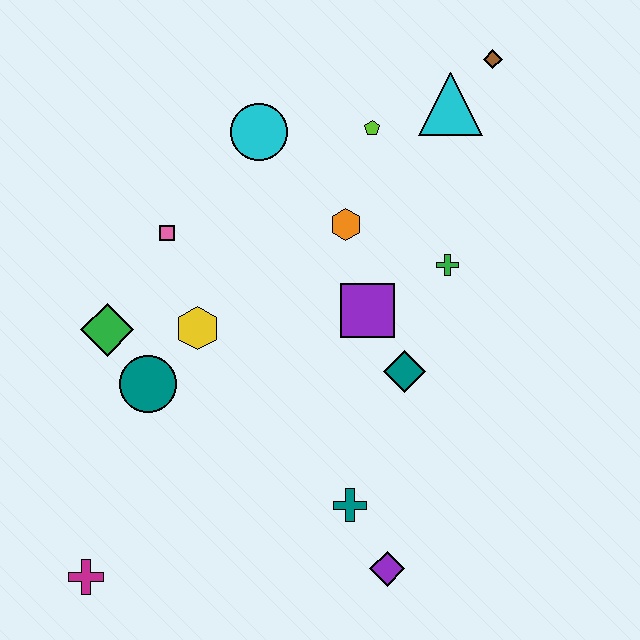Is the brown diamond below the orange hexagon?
No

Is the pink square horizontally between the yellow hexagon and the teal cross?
No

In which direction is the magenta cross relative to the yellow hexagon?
The magenta cross is below the yellow hexagon.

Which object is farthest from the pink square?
The purple diamond is farthest from the pink square.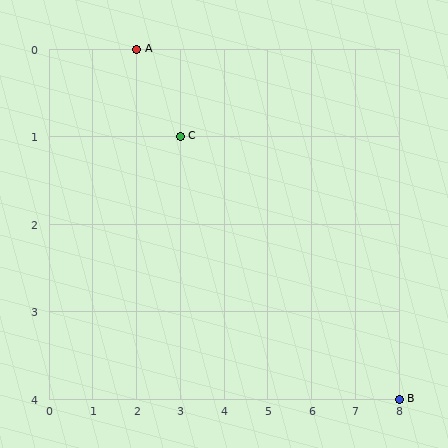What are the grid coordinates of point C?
Point C is at grid coordinates (3, 1).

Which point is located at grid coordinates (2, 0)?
Point A is at (2, 0).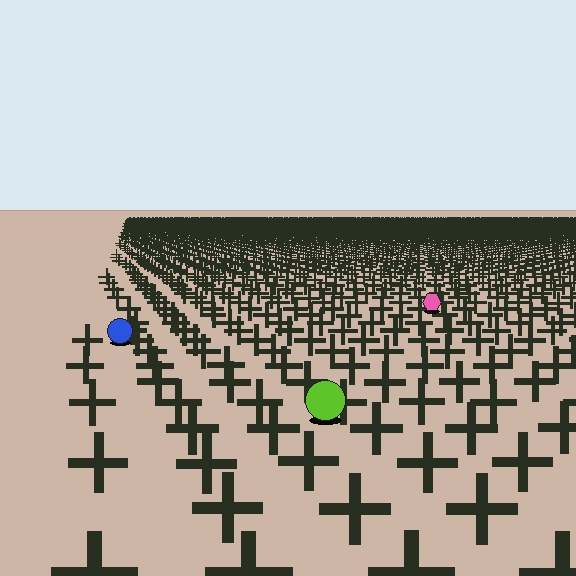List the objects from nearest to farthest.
From nearest to farthest: the lime circle, the blue circle, the pink hexagon.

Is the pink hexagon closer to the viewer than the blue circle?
No. The blue circle is closer — you can tell from the texture gradient: the ground texture is coarser near it.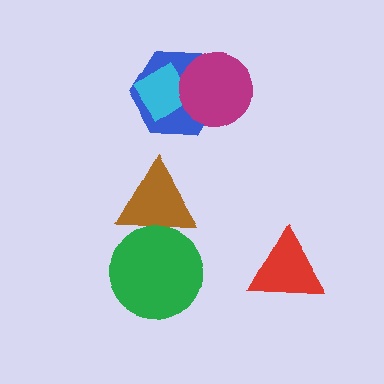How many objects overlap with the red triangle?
0 objects overlap with the red triangle.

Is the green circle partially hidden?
No, no other shape covers it.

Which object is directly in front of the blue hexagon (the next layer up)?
The cyan diamond is directly in front of the blue hexagon.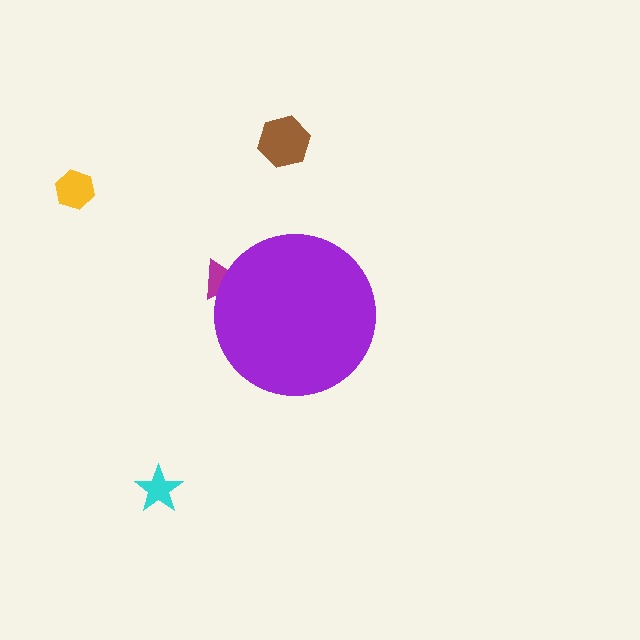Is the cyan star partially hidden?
No, the cyan star is fully visible.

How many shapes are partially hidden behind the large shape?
1 shape is partially hidden.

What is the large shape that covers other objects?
A purple circle.